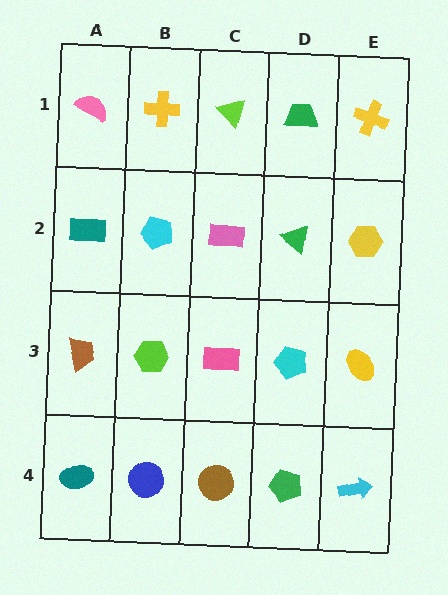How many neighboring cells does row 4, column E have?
2.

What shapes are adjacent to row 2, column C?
A lime triangle (row 1, column C), a pink rectangle (row 3, column C), a cyan pentagon (row 2, column B), a green triangle (row 2, column D).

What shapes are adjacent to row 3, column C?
A pink rectangle (row 2, column C), a brown circle (row 4, column C), a lime hexagon (row 3, column B), a cyan pentagon (row 3, column D).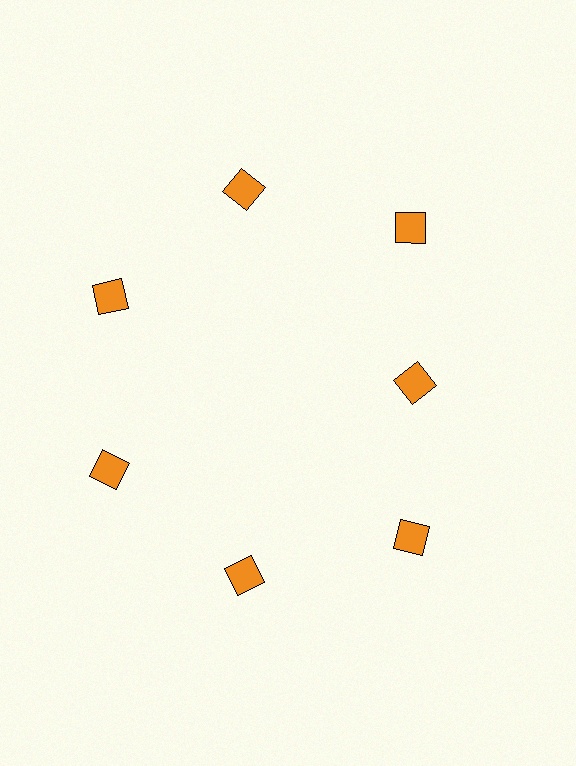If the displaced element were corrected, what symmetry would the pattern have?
It would have 7-fold rotational symmetry — the pattern would map onto itself every 51 degrees.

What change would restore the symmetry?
The symmetry would be restored by moving it outward, back onto the ring so that all 7 squares sit at equal angles and equal distance from the center.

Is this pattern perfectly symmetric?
No. The 7 orange squares are arranged in a ring, but one element near the 3 o'clock position is pulled inward toward the center, breaking the 7-fold rotational symmetry.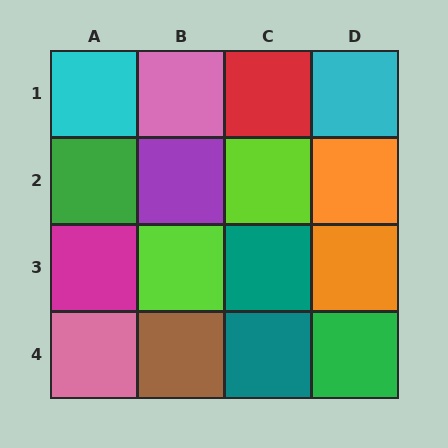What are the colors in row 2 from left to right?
Green, purple, lime, orange.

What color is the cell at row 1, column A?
Cyan.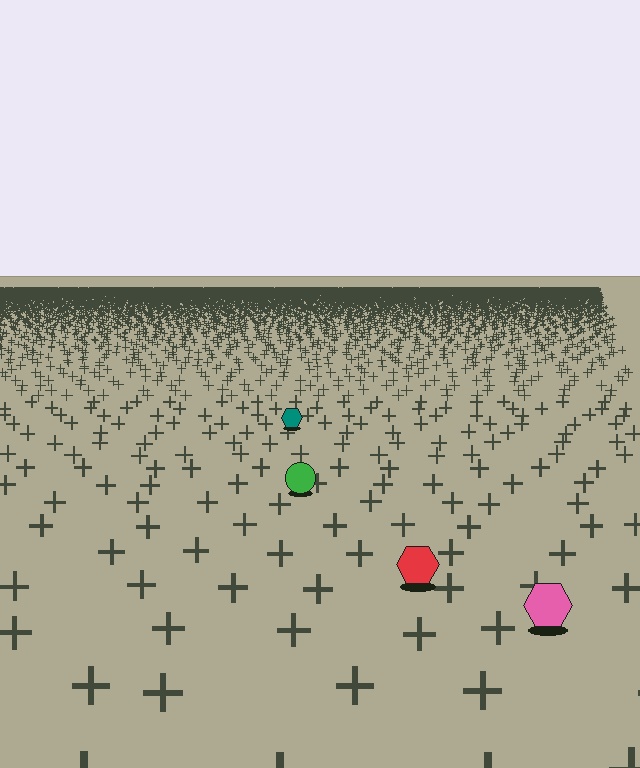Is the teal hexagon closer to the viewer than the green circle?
No. The green circle is closer — you can tell from the texture gradient: the ground texture is coarser near it.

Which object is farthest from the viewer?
The teal hexagon is farthest from the viewer. It appears smaller and the ground texture around it is denser.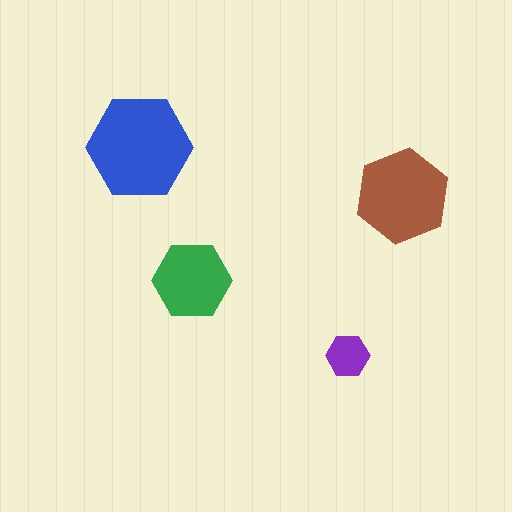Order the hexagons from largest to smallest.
the blue one, the brown one, the green one, the purple one.